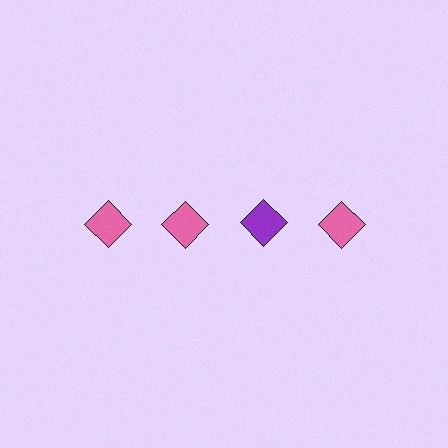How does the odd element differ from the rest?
It has a different color: purple instead of pink.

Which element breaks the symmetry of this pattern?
The purple diamond in the top row, center column breaks the symmetry. All other shapes are pink diamonds.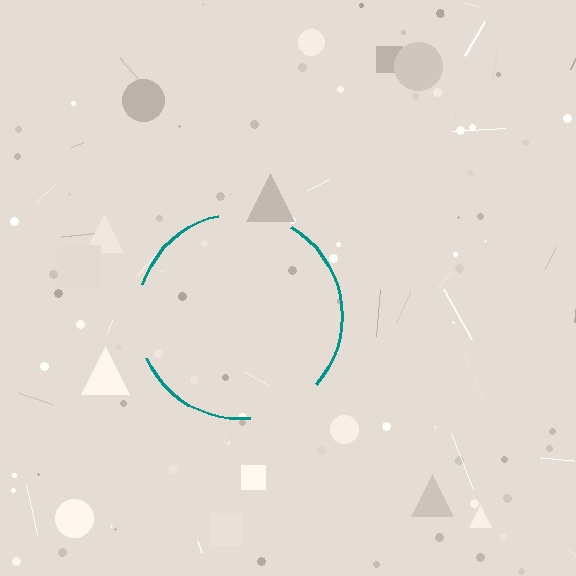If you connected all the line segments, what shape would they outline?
They would outline a circle.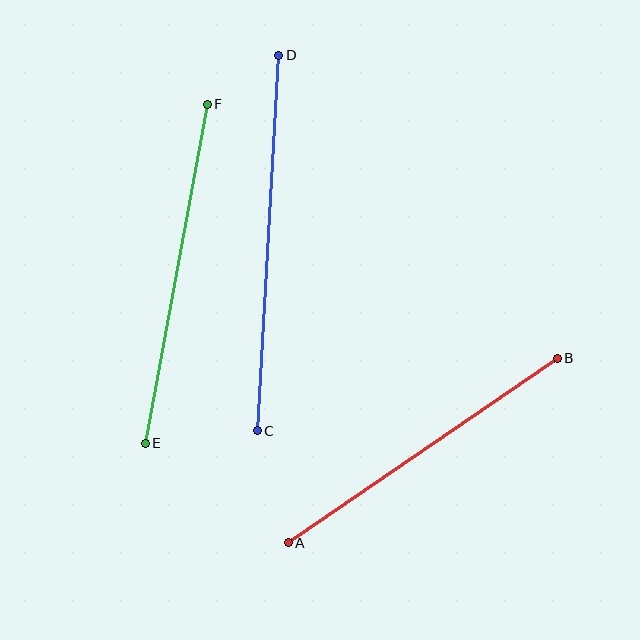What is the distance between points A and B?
The distance is approximately 327 pixels.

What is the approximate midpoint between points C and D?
The midpoint is at approximately (268, 243) pixels.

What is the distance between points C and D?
The distance is approximately 376 pixels.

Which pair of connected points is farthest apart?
Points C and D are farthest apart.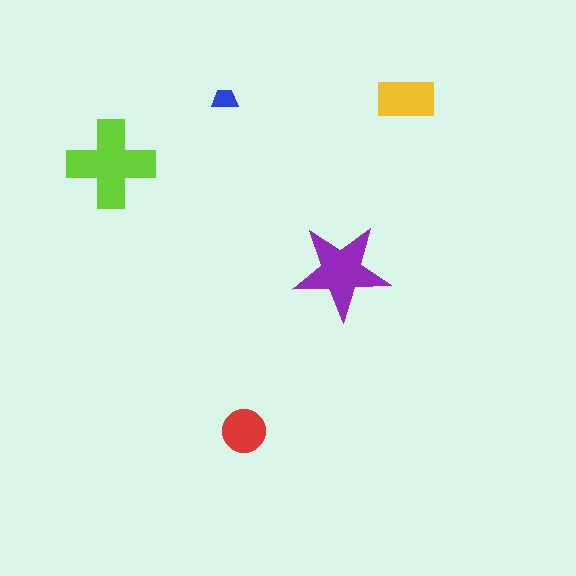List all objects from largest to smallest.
The lime cross, the purple star, the yellow rectangle, the red circle, the blue trapezoid.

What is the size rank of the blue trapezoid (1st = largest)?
5th.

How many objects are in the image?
There are 5 objects in the image.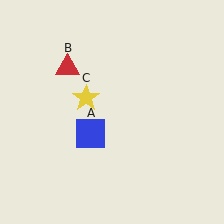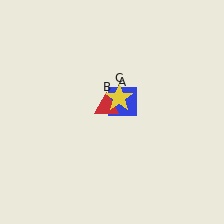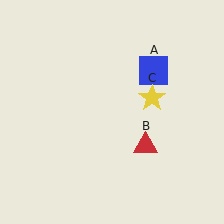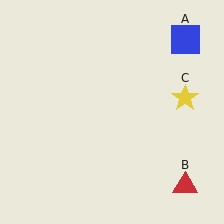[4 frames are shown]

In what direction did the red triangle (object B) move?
The red triangle (object B) moved down and to the right.